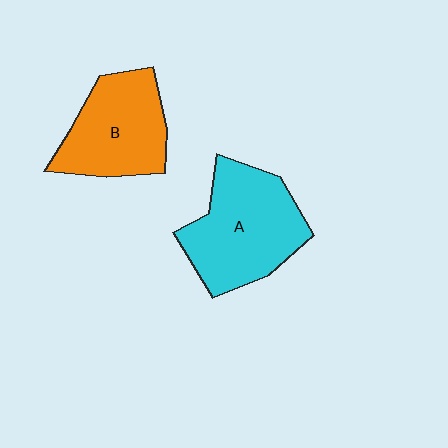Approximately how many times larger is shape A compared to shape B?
Approximately 1.2 times.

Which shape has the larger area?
Shape A (cyan).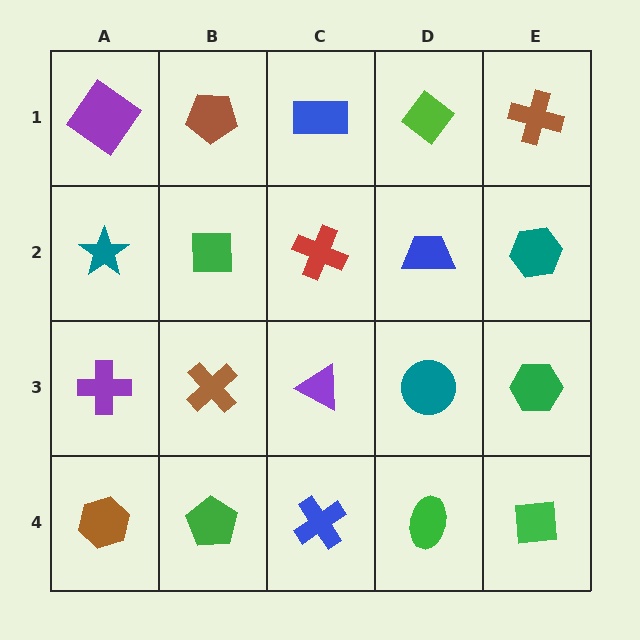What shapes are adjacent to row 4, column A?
A purple cross (row 3, column A), a green pentagon (row 4, column B).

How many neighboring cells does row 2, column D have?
4.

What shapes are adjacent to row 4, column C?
A purple triangle (row 3, column C), a green pentagon (row 4, column B), a green ellipse (row 4, column D).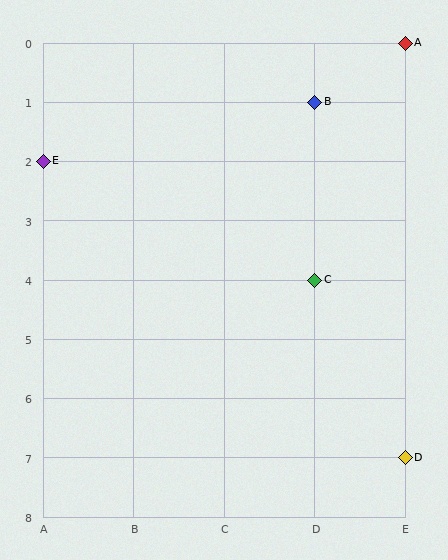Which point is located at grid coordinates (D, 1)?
Point B is at (D, 1).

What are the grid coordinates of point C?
Point C is at grid coordinates (D, 4).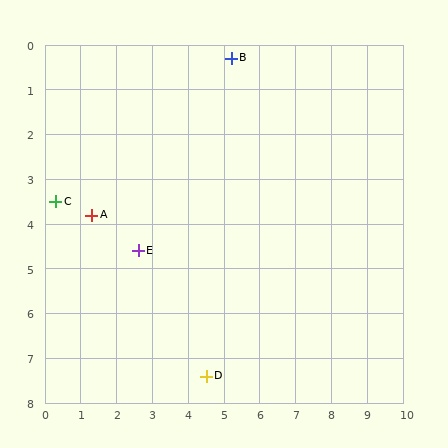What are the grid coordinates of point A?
Point A is at approximately (1.3, 3.8).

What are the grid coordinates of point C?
Point C is at approximately (0.3, 3.5).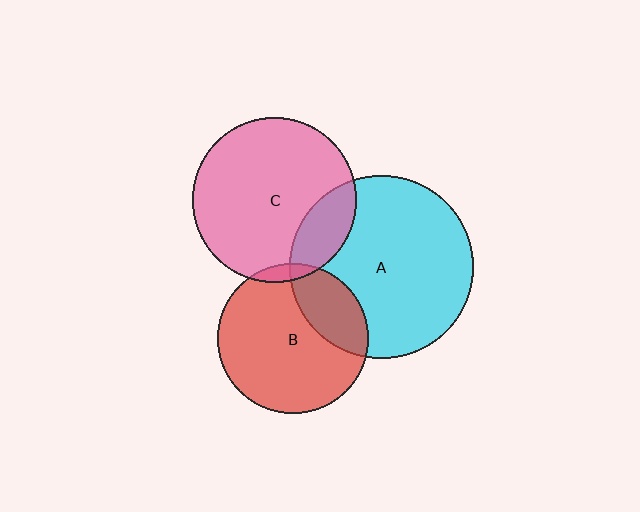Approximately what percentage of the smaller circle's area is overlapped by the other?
Approximately 5%.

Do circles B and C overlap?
Yes.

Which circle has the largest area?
Circle A (cyan).